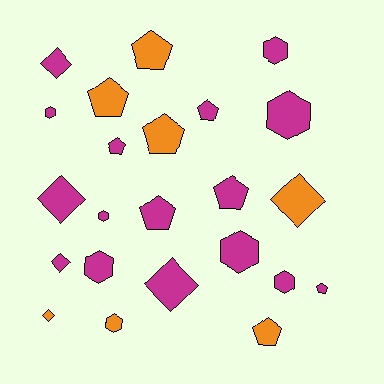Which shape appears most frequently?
Pentagon, with 9 objects.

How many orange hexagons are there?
There is 1 orange hexagon.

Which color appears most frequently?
Magenta, with 16 objects.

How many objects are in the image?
There are 23 objects.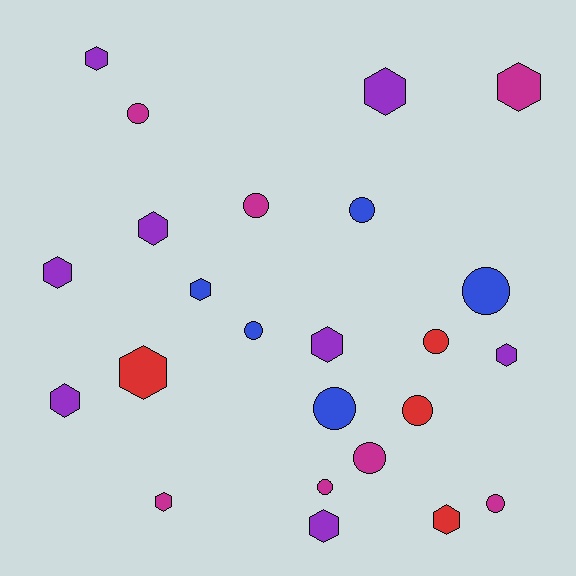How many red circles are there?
There are 2 red circles.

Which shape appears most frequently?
Hexagon, with 13 objects.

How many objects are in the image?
There are 24 objects.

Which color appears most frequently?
Purple, with 8 objects.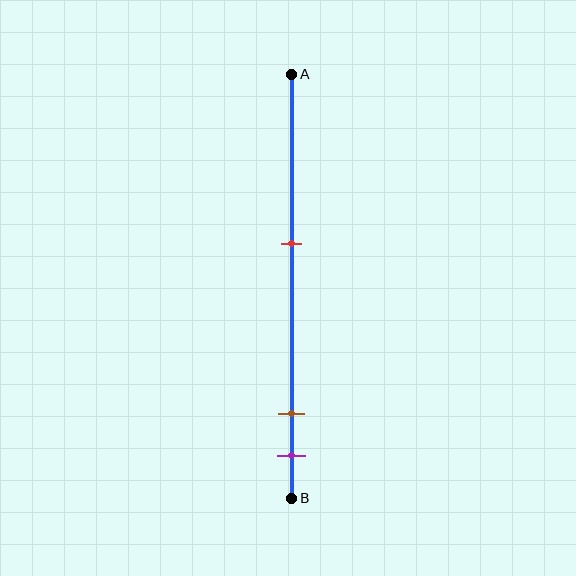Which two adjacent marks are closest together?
The brown and purple marks are the closest adjacent pair.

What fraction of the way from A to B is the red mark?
The red mark is approximately 40% (0.4) of the way from A to B.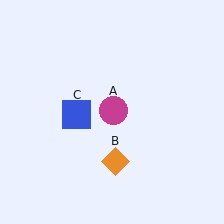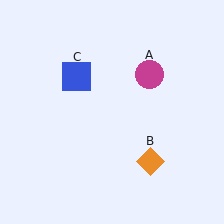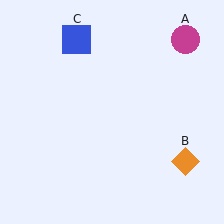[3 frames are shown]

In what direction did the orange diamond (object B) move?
The orange diamond (object B) moved right.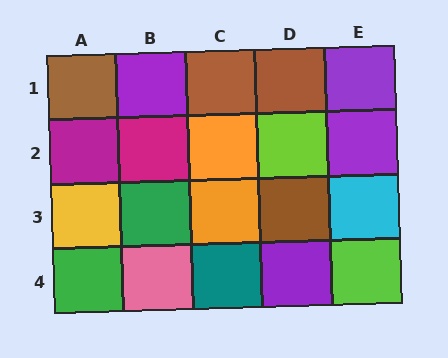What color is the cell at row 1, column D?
Brown.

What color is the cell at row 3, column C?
Orange.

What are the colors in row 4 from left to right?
Green, pink, teal, purple, lime.